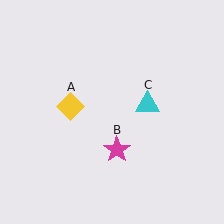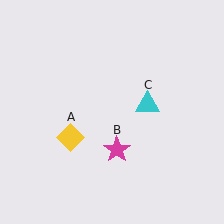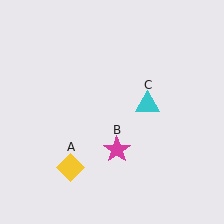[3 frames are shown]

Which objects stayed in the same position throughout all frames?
Magenta star (object B) and cyan triangle (object C) remained stationary.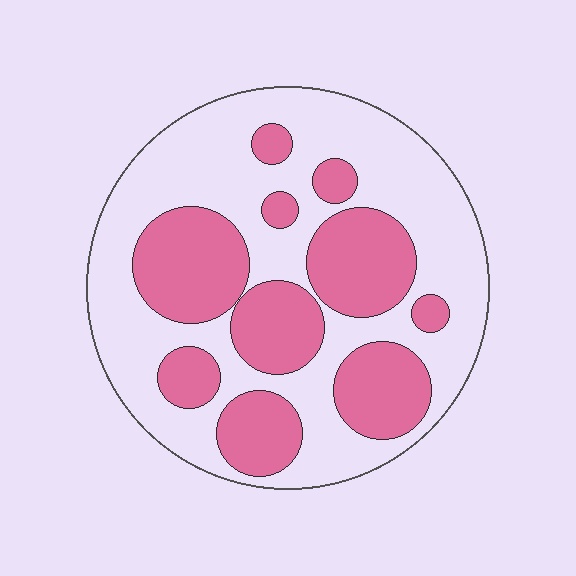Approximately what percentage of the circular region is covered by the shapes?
Approximately 40%.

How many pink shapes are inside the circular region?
10.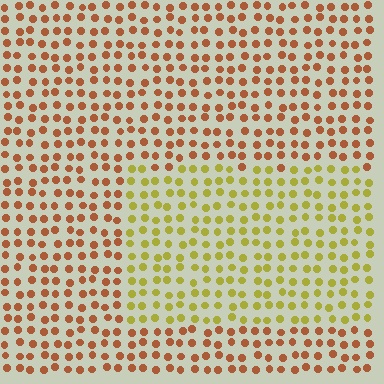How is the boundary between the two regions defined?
The boundary is defined purely by a slight shift in hue (about 44 degrees). Spacing, size, and orientation are identical on both sides.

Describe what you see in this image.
The image is filled with small brown elements in a uniform arrangement. A rectangle-shaped region is visible where the elements are tinted to a slightly different hue, forming a subtle color boundary.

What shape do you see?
I see a rectangle.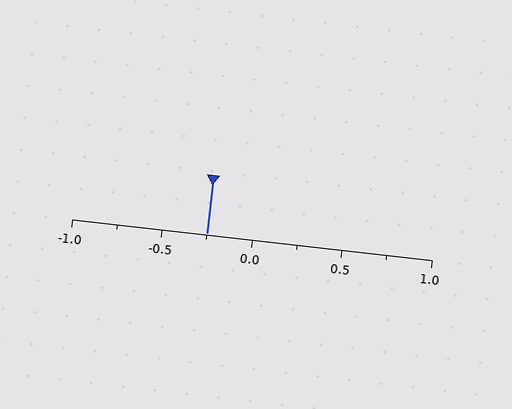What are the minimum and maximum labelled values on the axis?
The axis runs from -1.0 to 1.0.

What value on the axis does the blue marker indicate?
The marker indicates approximately -0.25.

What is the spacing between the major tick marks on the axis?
The major ticks are spaced 0.5 apart.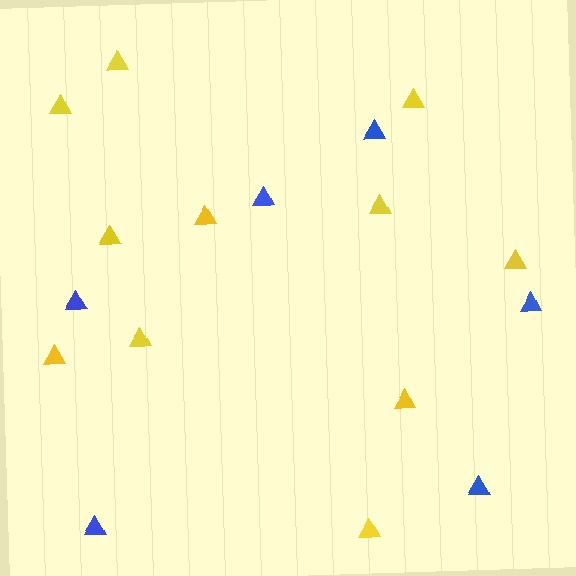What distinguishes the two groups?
There are 2 groups: one group of yellow triangles (11) and one group of blue triangles (6).